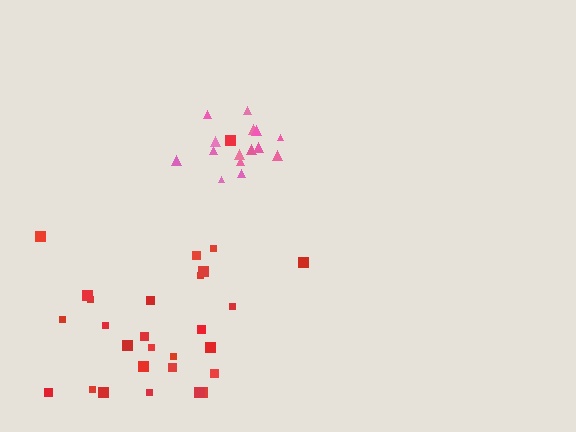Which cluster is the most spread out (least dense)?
Red.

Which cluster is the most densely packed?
Pink.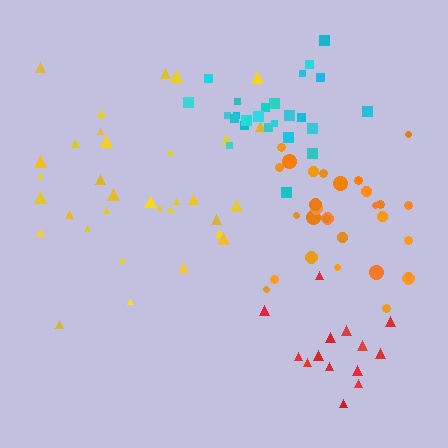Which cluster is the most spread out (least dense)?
Yellow.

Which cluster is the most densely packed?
Cyan.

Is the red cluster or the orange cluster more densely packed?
Orange.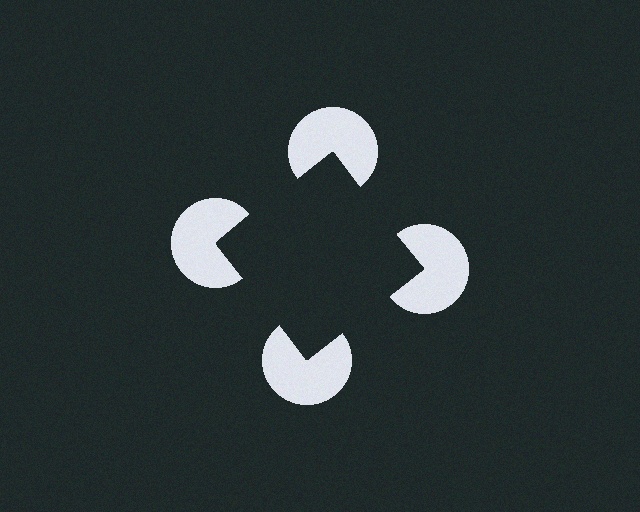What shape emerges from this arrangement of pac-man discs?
An illusory square — its edges are inferred from the aligned wedge cuts in the pac-man discs, not physically drawn.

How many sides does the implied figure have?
4 sides.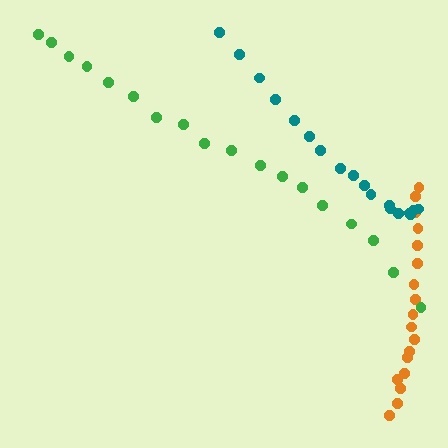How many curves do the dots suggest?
There are 3 distinct paths.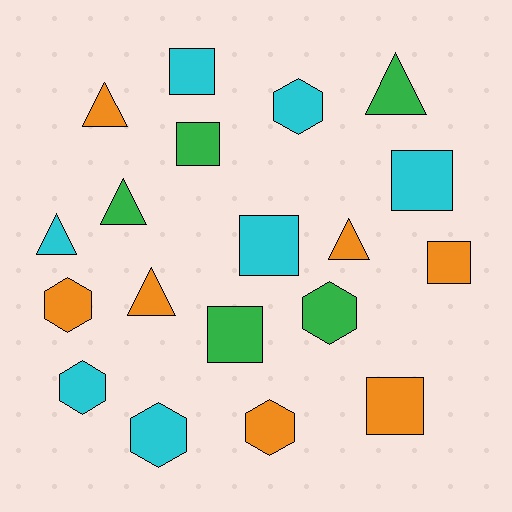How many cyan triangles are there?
There is 1 cyan triangle.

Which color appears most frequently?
Cyan, with 7 objects.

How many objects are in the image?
There are 19 objects.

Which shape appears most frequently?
Square, with 7 objects.